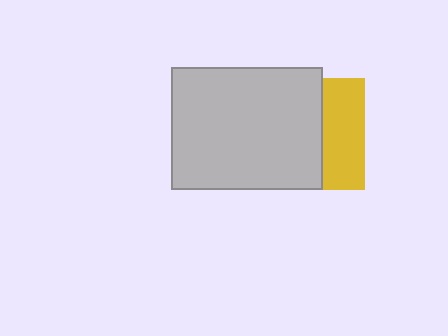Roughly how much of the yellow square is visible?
A small part of it is visible (roughly 38%).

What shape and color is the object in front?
The object in front is a light gray rectangle.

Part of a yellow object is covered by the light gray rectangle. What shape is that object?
It is a square.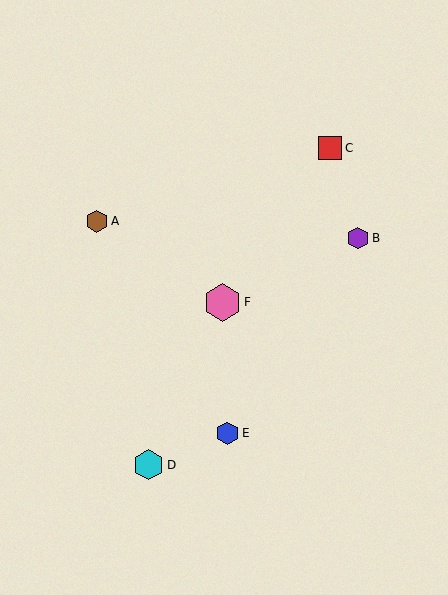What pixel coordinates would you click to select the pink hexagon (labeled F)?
Click at (222, 302) to select the pink hexagon F.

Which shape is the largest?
The pink hexagon (labeled F) is the largest.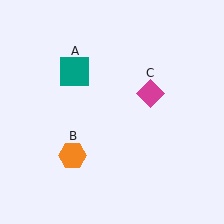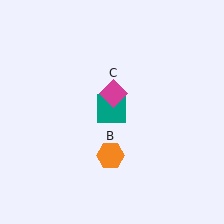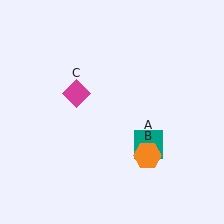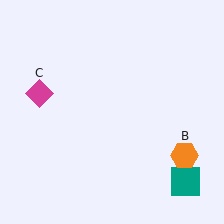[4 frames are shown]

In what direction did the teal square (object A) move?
The teal square (object A) moved down and to the right.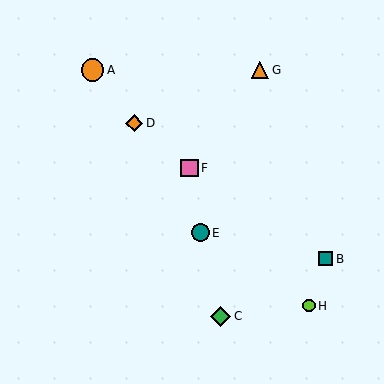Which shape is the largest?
The orange circle (labeled A) is the largest.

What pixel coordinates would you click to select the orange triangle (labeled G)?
Click at (260, 70) to select the orange triangle G.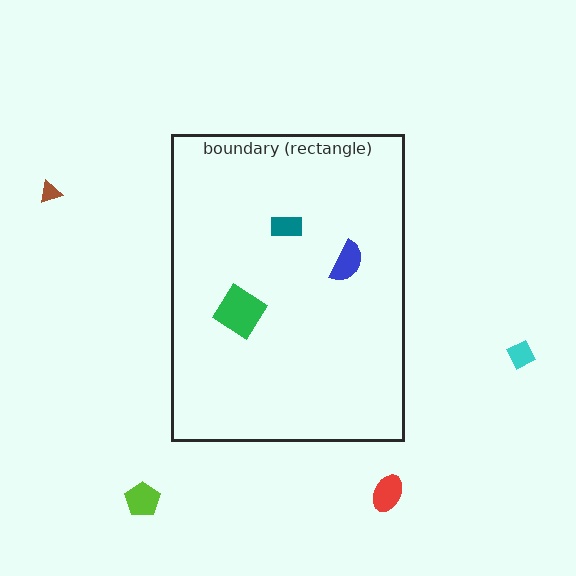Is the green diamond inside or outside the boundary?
Inside.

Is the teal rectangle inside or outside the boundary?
Inside.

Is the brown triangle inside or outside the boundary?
Outside.